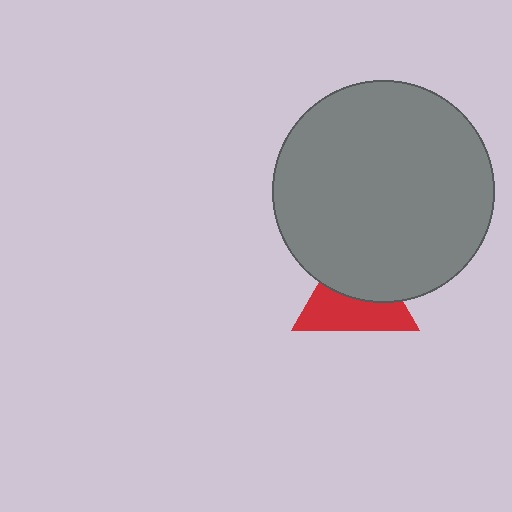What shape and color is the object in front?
The object in front is a gray circle.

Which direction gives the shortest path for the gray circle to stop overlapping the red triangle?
Moving up gives the shortest separation.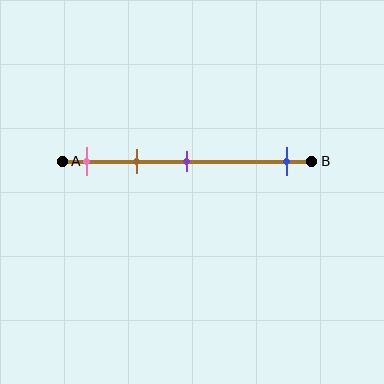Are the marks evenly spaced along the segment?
No, the marks are not evenly spaced.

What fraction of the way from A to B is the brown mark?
The brown mark is approximately 30% (0.3) of the way from A to B.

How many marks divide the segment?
There are 4 marks dividing the segment.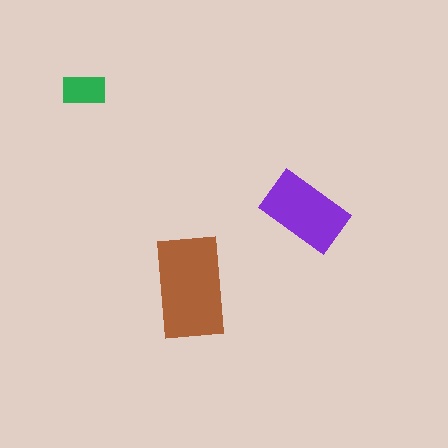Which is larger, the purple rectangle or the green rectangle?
The purple one.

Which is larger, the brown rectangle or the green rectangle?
The brown one.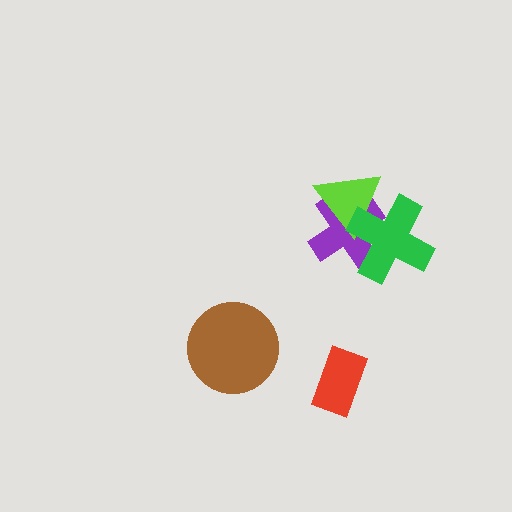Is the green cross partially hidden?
No, no other shape covers it.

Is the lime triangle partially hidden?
Yes, it is partially covered by another shape.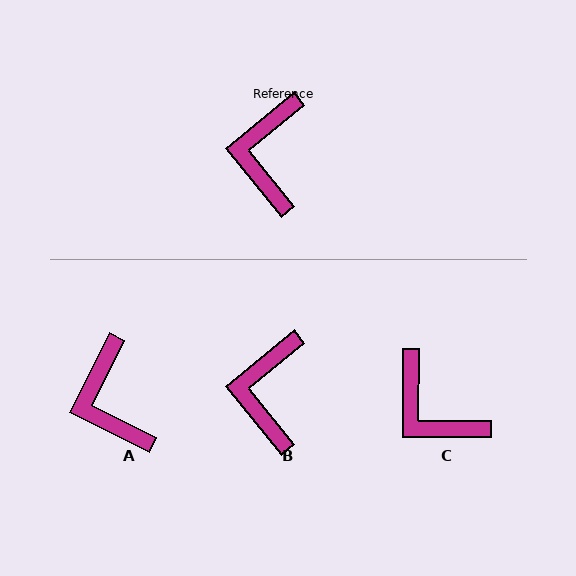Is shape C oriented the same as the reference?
No, it is off by about 51 degrees.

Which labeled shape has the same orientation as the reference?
B.